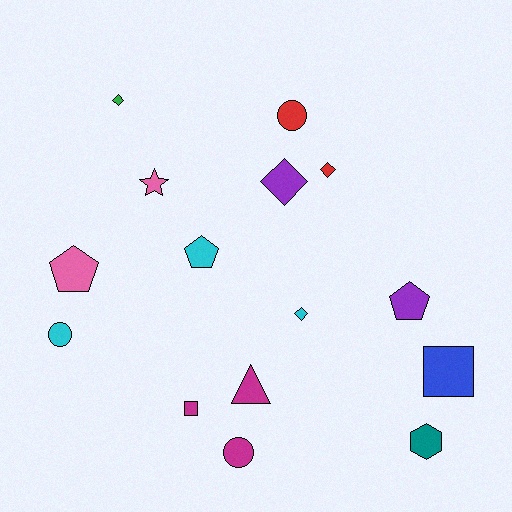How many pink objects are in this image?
There are 2 pink objects.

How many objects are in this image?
There are 15 objects.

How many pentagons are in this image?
There are 3 pentagons.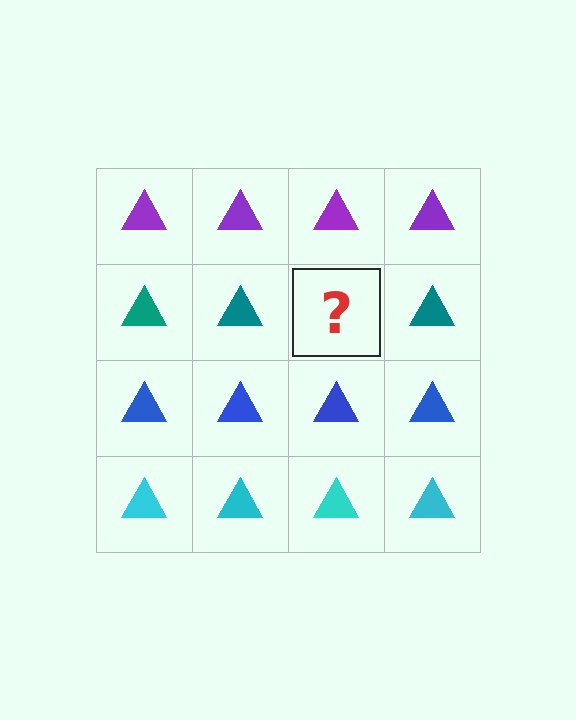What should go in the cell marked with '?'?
The missing cell should contain a teal triangle.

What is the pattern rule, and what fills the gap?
The rule is that each row has a consistent color. The gap should be filled with a teal triangle.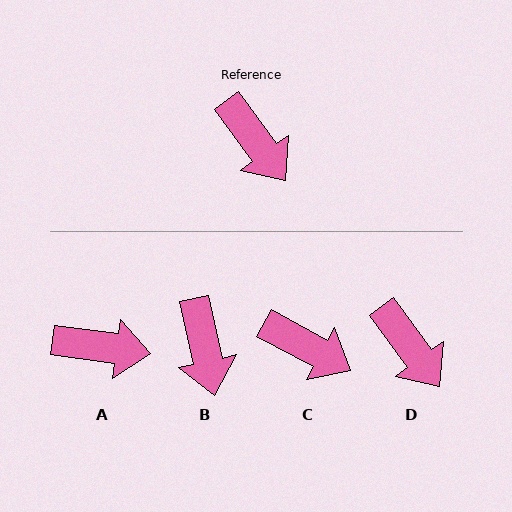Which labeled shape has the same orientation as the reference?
D.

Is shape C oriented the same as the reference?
No, it is off by about 25 degrees.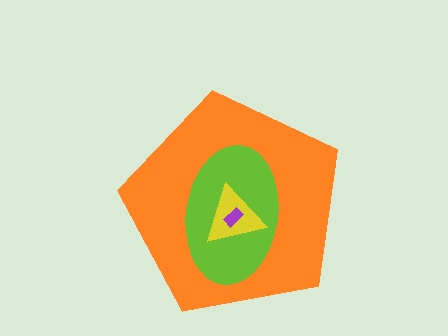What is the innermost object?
The purple rectangle.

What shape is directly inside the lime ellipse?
The yellow triangle.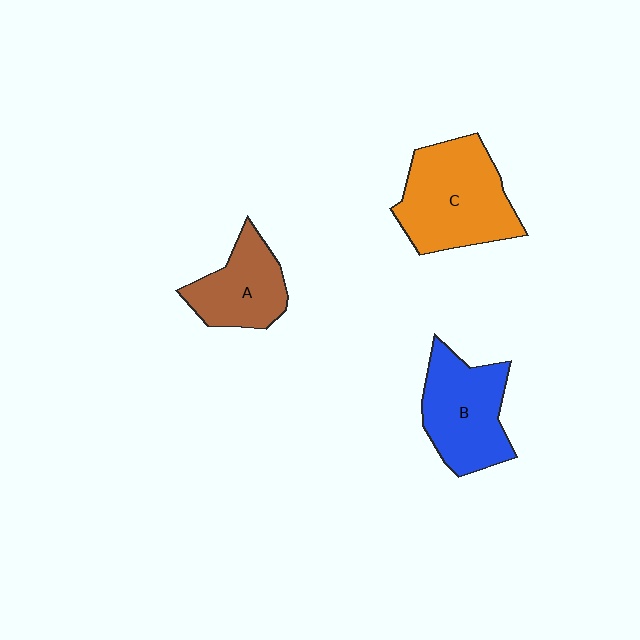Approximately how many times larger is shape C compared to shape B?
Approximately 1.2 times.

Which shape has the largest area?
Shape C (orange).